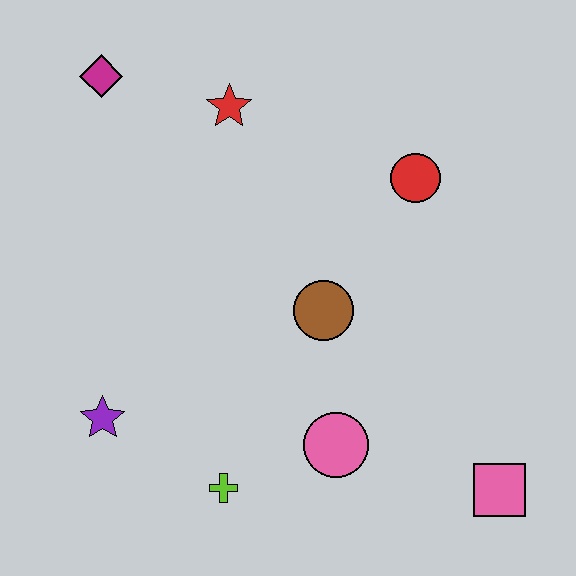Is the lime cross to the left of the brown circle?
Yes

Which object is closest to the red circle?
The brown circle is closest to the red circle.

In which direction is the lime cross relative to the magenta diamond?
The lime cross is below the magenta diamond.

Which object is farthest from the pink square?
The magenta diamond is farthest from the pink square.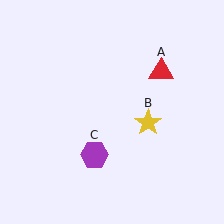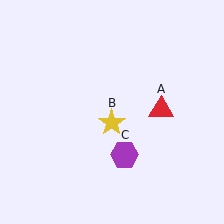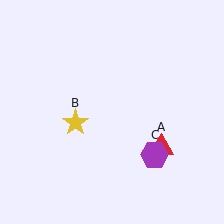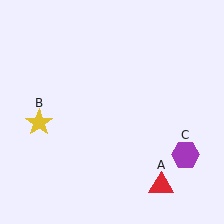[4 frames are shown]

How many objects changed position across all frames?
3 objects changed position: red triangle (object A), yellow star (object B), purple hexagon (object C).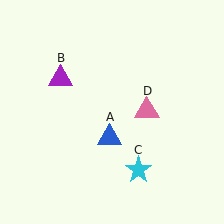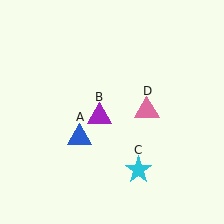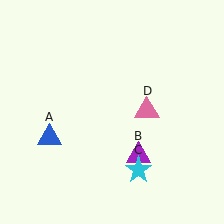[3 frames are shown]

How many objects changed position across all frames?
2 objects changed position: blue triangle (object A), purple triangle (object B).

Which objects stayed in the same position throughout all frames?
Cyan star (object C) and pink triangle (object D) remained stationary.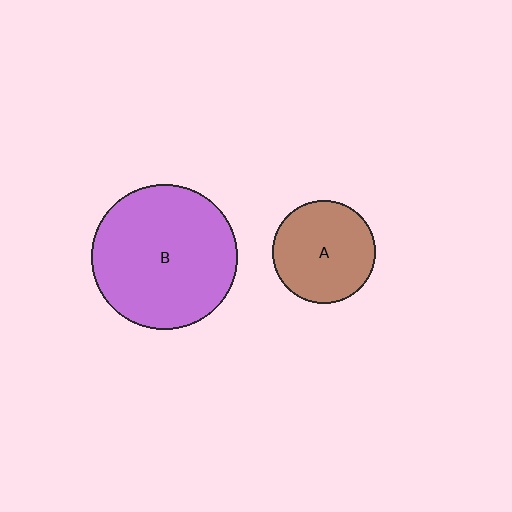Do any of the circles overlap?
No, none of the circles overlap.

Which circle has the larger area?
Circle B (purple).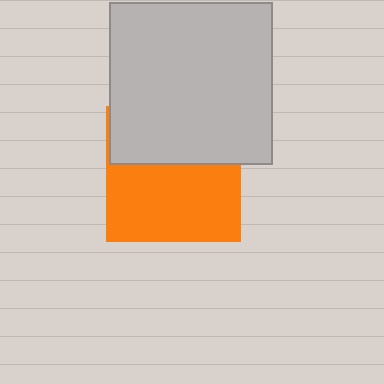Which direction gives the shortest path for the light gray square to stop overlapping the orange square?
Moving up gives the shortest separation.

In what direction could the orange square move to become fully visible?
The orange square could move down. That would shift it out from behind the light gray square entirely.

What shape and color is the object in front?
The object in front is a light gray square.